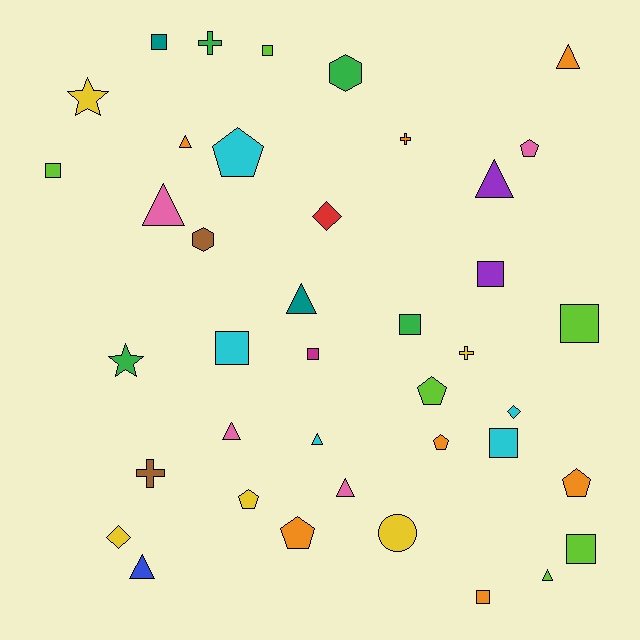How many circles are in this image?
There is 1 circle.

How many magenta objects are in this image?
There is 1 magenta object.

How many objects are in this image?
There are 40 objects.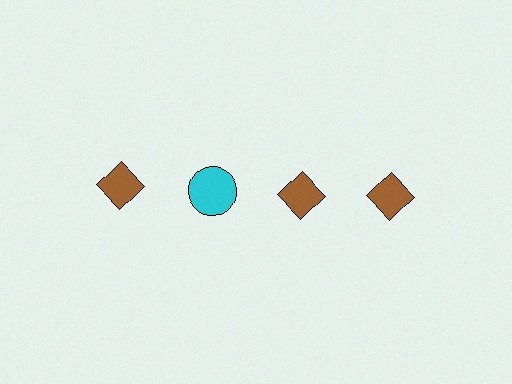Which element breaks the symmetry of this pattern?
The cyan circle in the top row, second from left column breaks the symmetry. All other shapes are brown diamonds.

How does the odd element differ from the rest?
It differs in both color (cyan instead of brown) and shape (circle instead of diamond).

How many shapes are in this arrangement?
There are 4 shapes arranged in a grid pattern.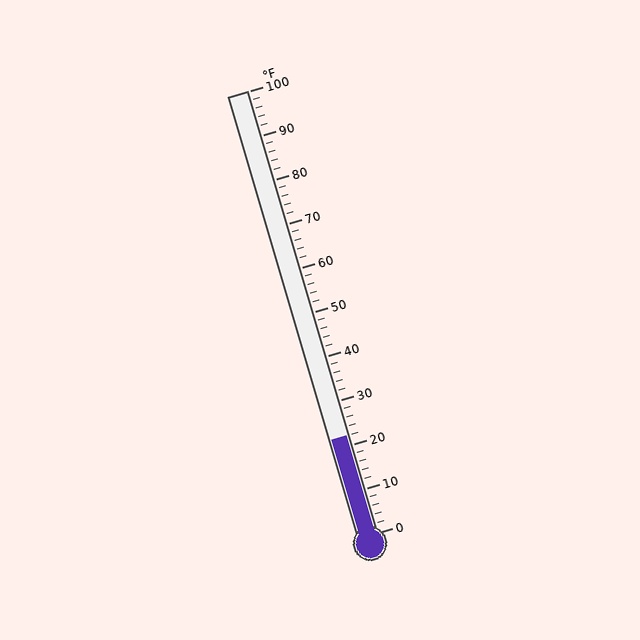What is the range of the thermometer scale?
The thermometer scale ranges from 0°F to 100°F.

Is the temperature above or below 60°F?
The temperature is below 60°F.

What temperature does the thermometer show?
The thermometer shows approximately 22°F.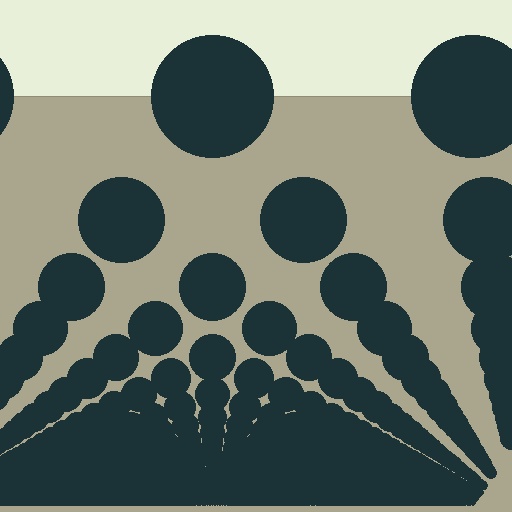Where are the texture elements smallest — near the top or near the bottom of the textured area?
Near the bottom.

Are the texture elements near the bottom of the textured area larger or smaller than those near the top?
Smaller. The gradient is inverted — elements near the bottom are smaller and denser.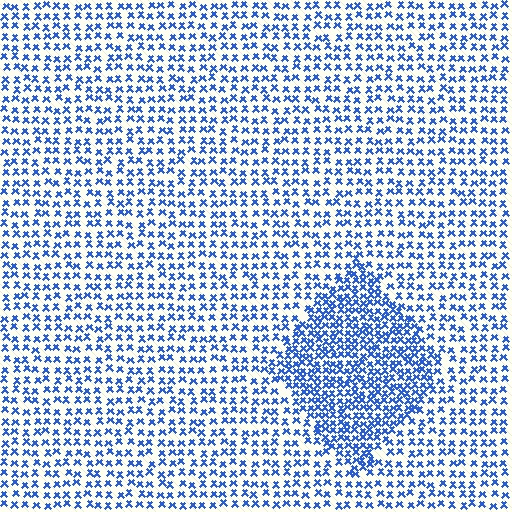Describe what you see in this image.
The image contains small blue elements arranged at two different densities. A diamond-shaped region is visible where the elements are more densely packed than the surrounding area.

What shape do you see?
I see a diamond.